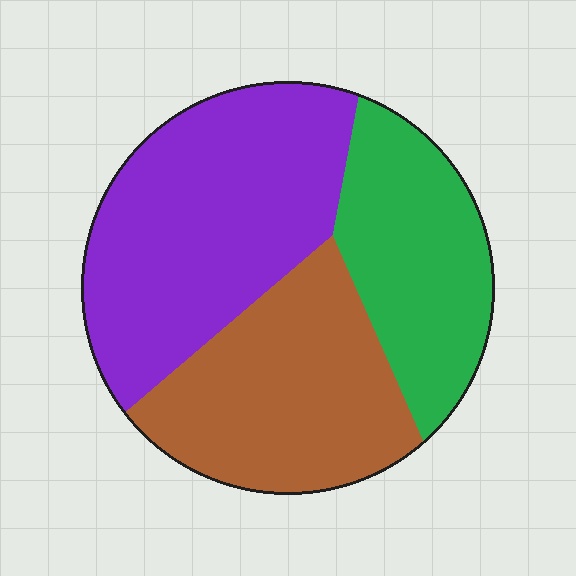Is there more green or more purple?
Purple.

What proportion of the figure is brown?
Brown covers 32% of the figure.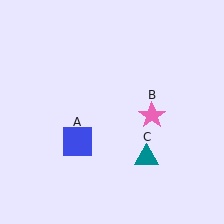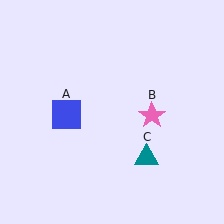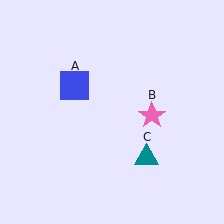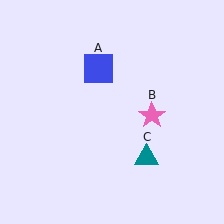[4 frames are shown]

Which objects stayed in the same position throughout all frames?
Pink star (object B) and teal triangle (object C) remained stationary.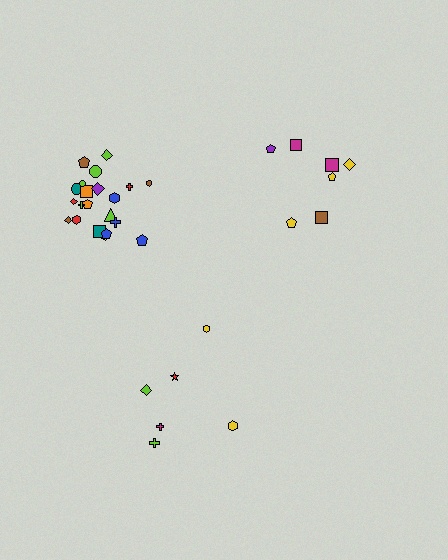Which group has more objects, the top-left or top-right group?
The top-left group.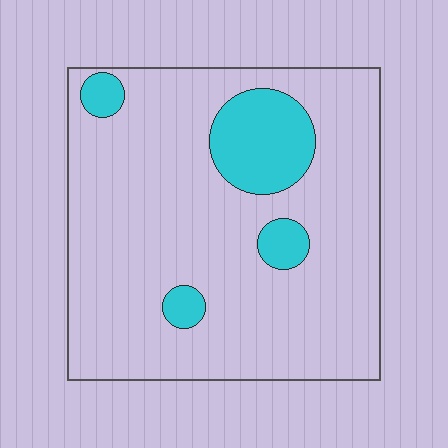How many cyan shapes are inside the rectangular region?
4.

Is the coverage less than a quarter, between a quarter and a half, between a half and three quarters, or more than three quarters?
Less than a quarter.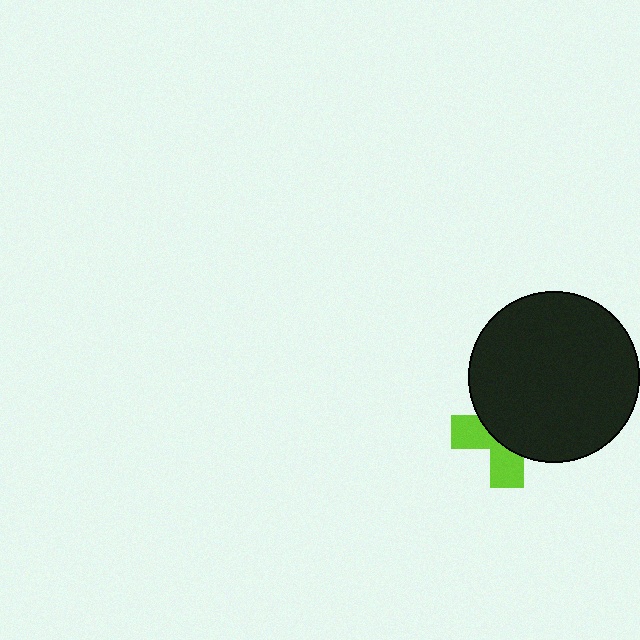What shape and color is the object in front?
The object in front is a black circle.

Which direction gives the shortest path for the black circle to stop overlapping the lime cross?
Moving toward the upper-right gives the shortest separation.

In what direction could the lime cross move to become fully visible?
The lime cross could move toward the lower-left. That would shift it out from behind the black circle entirely.